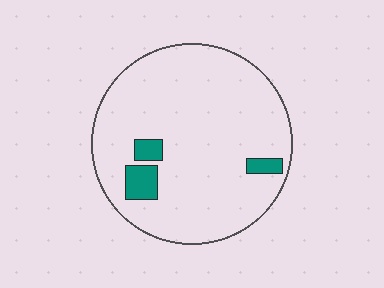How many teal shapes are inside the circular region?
3.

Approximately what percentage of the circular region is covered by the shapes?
Approximately 5%.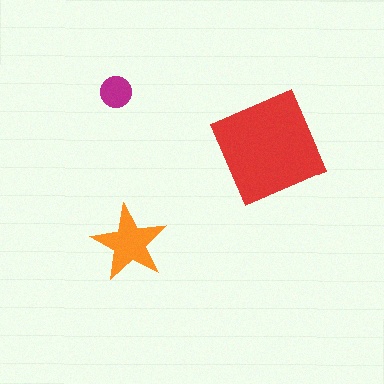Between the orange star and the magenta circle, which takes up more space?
The orange star.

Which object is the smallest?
The magenta circle.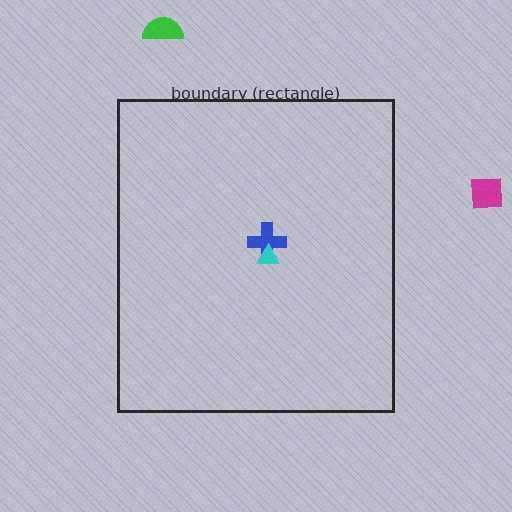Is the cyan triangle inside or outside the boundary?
Inside.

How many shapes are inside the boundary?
2 inside, 2 outside.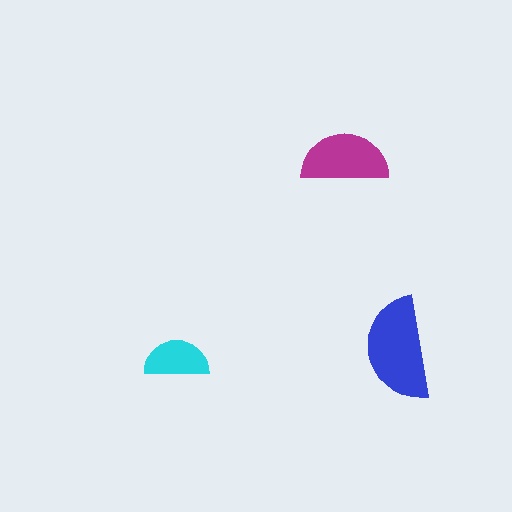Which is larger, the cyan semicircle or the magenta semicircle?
The magenta one.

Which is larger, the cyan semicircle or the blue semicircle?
The blue one.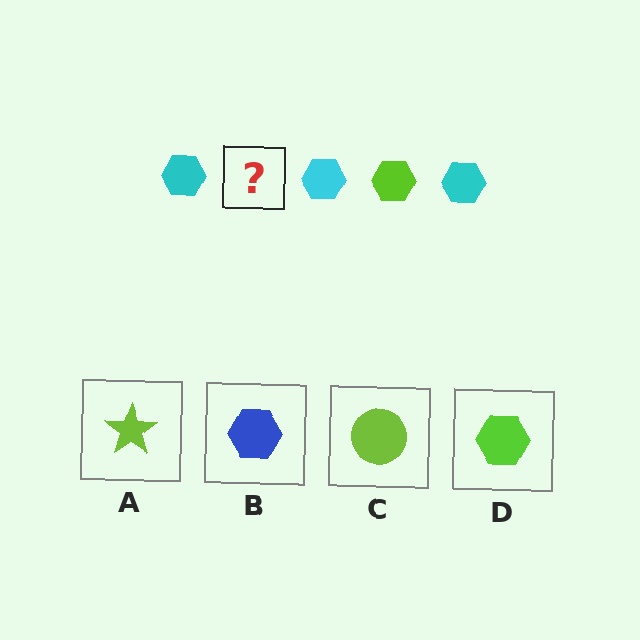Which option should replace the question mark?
Option D.